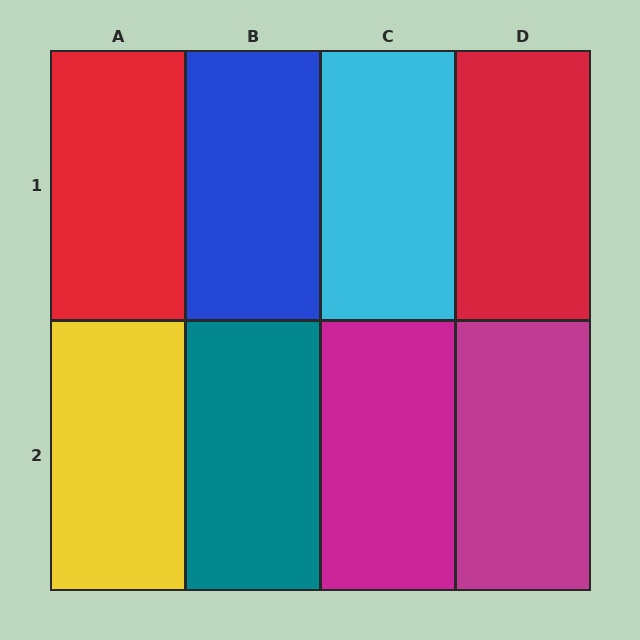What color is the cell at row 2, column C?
Magenta.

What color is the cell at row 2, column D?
Magenta.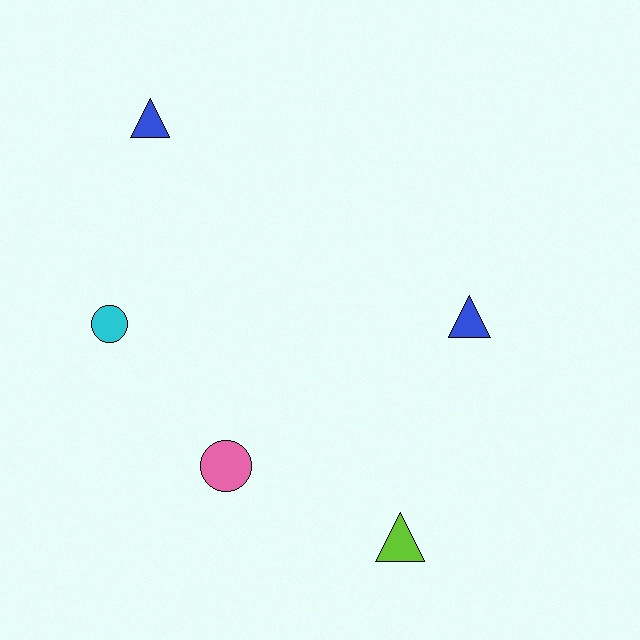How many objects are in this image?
There are 5 objects.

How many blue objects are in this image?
There are 2 blue objects.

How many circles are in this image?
There are 2 circles.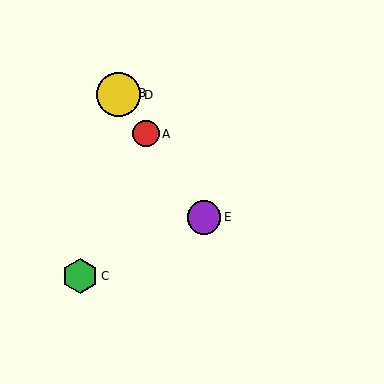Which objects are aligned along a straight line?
Objects A, B, D, E are aligned along a straight line.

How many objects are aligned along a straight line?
4 objects (A, B, D, E) are aligned along a straight line.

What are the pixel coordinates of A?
Object A is at (146, 134).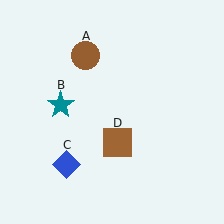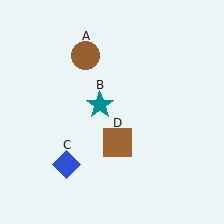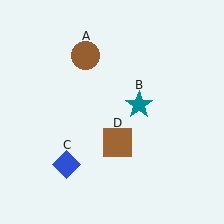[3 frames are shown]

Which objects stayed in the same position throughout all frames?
Brown circle (object A) and blue diamond (object C) and brown square (object D) remained stationary.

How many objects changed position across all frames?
1 object changed position: teal star (object B).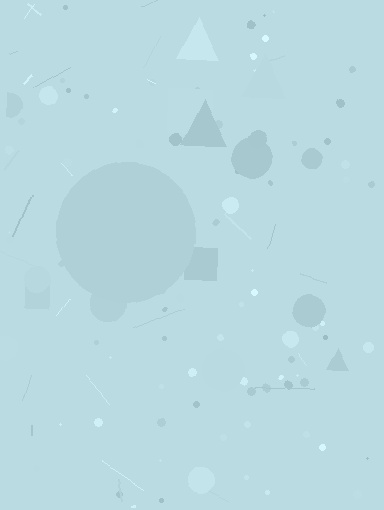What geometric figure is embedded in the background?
A circle is embedded in the background.